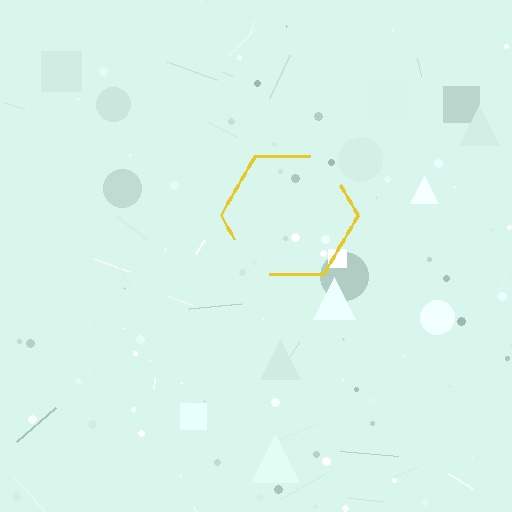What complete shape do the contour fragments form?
The contour fragments form a hexagon.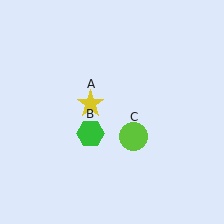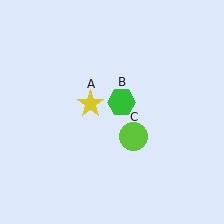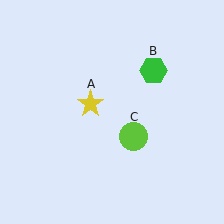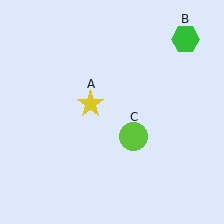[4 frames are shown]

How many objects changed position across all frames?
1 object changed position: green hexagon (object B).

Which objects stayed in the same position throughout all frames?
Yellow star (object A) and lime circle (object C) remained stationary.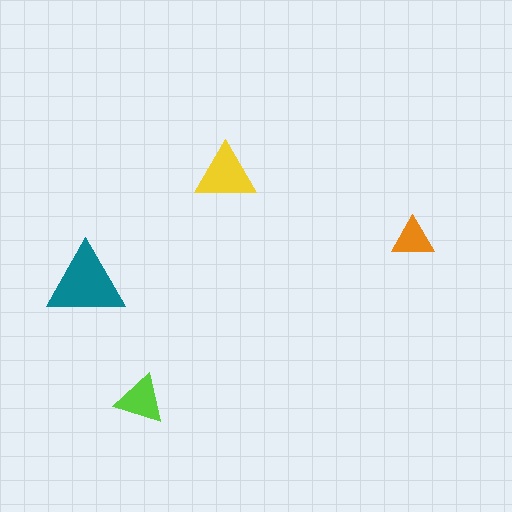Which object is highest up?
The yellow triangle is topmost.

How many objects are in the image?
There are 4 objects in the image.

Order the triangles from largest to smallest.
the teal one, the yellow one, the lime one, the orange one.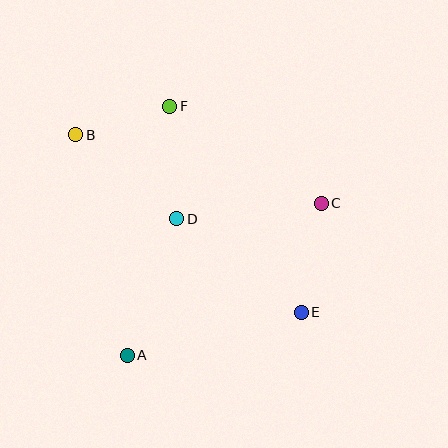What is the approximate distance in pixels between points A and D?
The distance between A and D is approximately 145 pixels.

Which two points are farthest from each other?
Points B and E are farthest from each other.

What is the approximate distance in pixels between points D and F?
The distance between D and F is approximately 113 pixels.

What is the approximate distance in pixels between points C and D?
The distance between C and D is approximately 145 pixels.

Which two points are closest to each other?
Points B and F are closest to each other.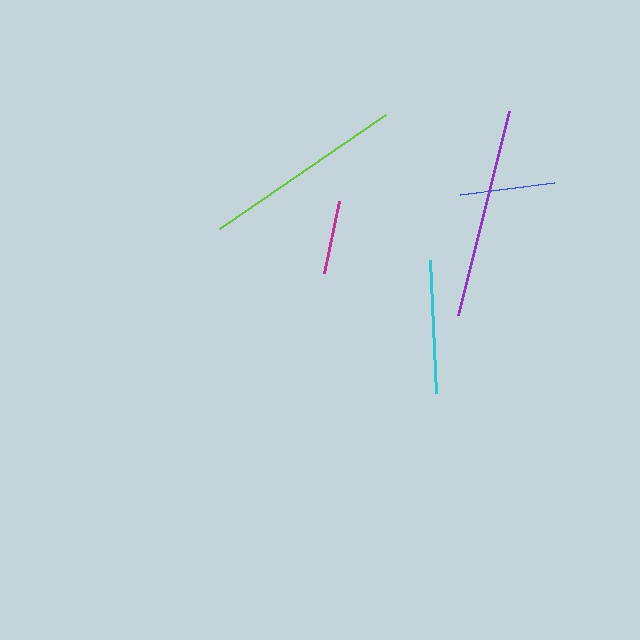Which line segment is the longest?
The purple line is the longest at approximately 211 pixels.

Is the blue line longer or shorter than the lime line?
The lime line is longer than the blue line.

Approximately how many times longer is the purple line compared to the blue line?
The purple line is approximately 2.2 times the length of the blue line.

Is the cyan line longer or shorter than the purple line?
The purple line is longer than the cyan line.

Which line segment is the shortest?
The magenta line is the shortest at approximately 74 pixels.